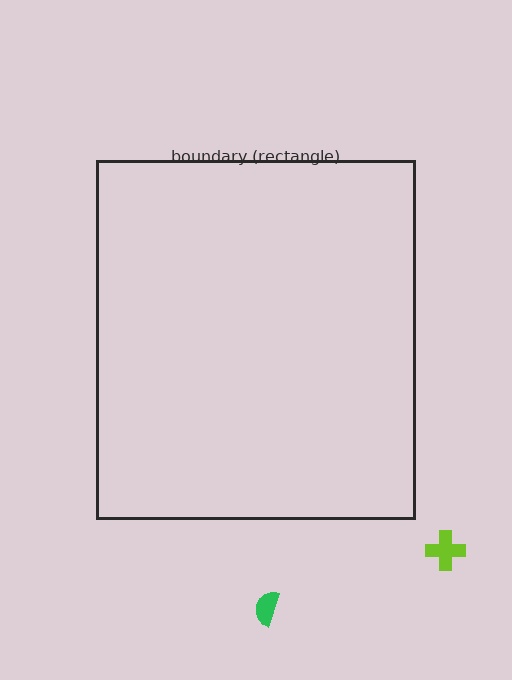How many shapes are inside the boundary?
0 inside, 2 outside.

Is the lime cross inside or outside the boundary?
Outside.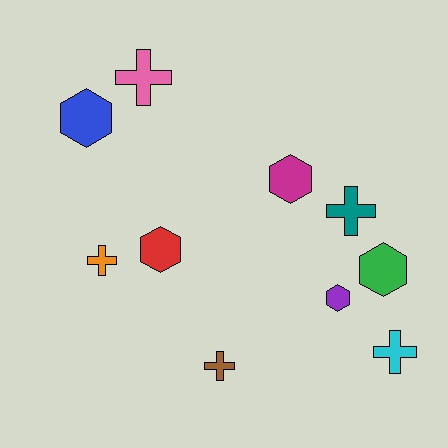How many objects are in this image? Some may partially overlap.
There are 10 objects.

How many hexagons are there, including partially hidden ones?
There are 5 hexagons.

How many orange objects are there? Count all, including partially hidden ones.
There is 1 orange object.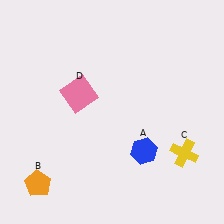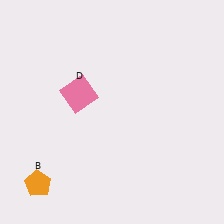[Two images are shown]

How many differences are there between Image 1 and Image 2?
There are 2 differences between the two images.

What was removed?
The yellow cross (C), the blue hexagon (A) were removed in Image 2.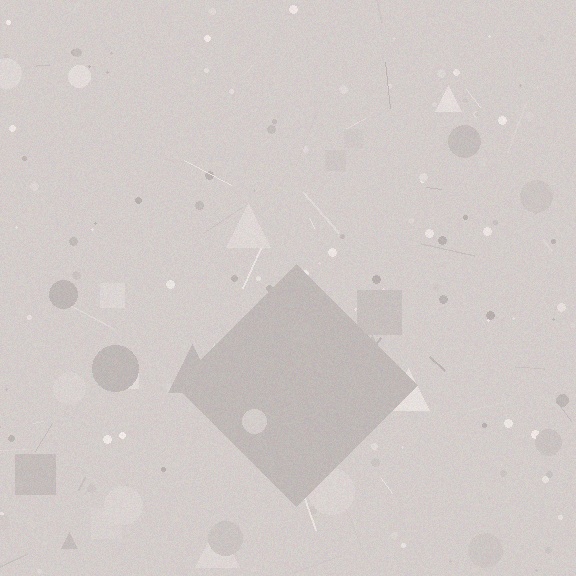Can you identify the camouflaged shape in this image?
The camouflaged shape is a diamond.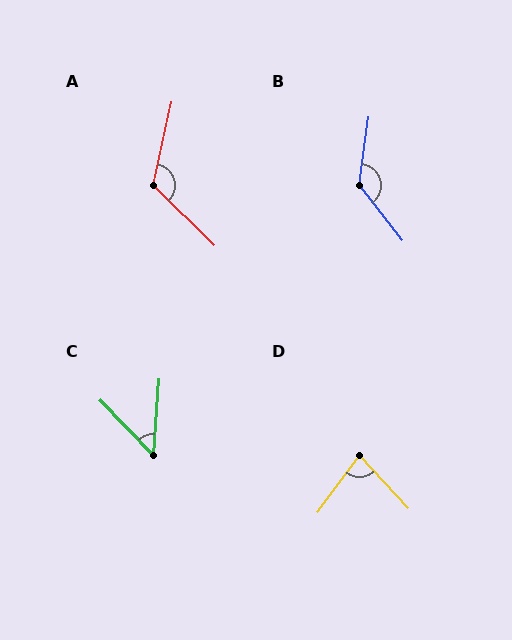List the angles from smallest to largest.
C (48°), D (79°), A (122°), B (134°).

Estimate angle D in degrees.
Approximately 79 degrees.